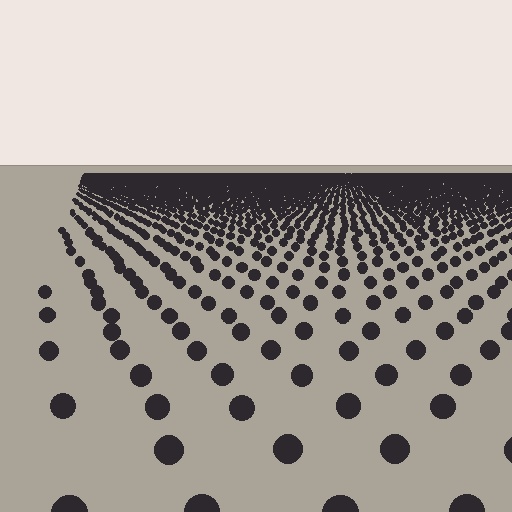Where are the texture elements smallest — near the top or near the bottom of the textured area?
Near the top.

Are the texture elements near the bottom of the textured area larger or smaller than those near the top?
Larger. Near the bottom, elements are closer to the viewer and appear at a bigger on-screen size.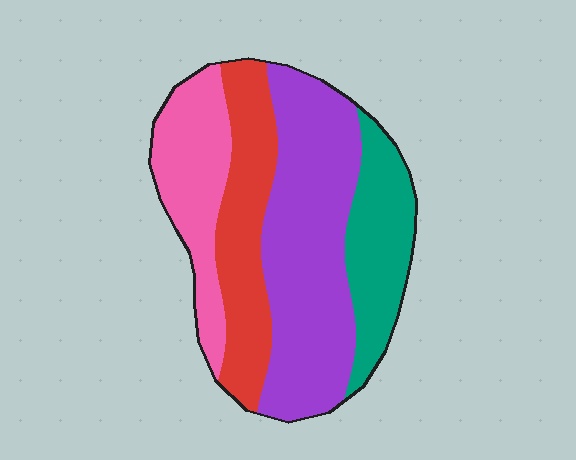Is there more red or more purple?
Purple.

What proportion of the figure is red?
Red takes up less than a quarter of the figure.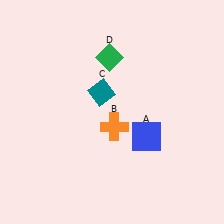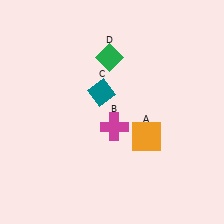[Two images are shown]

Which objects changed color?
A changed from blue to orange. B changed from orange to magenta.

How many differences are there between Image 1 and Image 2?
There are 2 differences between the two images.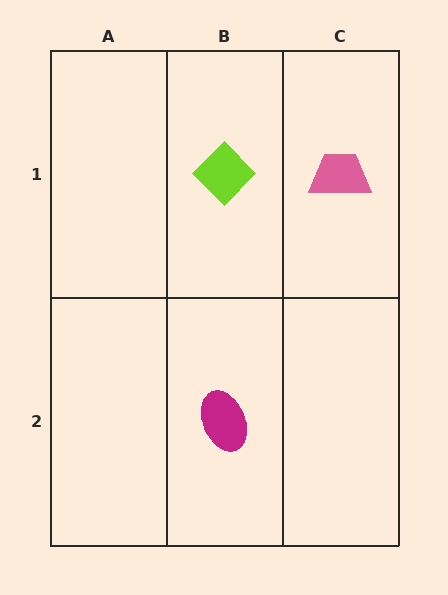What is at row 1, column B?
A lime diamond.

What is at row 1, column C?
A pink trapezoid.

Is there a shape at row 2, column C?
No, that cell is empty.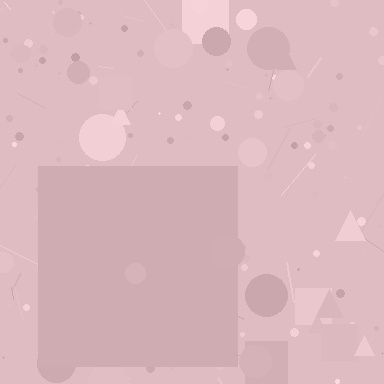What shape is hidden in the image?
A square is hidden in the image.